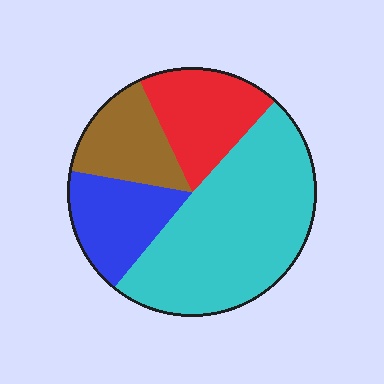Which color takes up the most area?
Cyan, at roughly 50%.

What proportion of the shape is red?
Red covers around 20% of the shape.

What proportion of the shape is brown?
Brown takes up about one sixth (1/6) of the shape.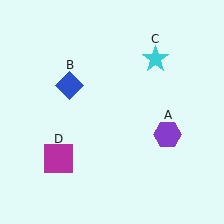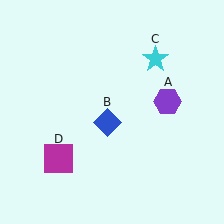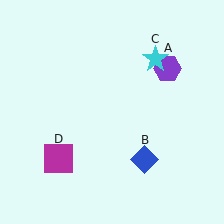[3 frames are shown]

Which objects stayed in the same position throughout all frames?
Cyan star (object C) and magenta square (object D) remained stationary.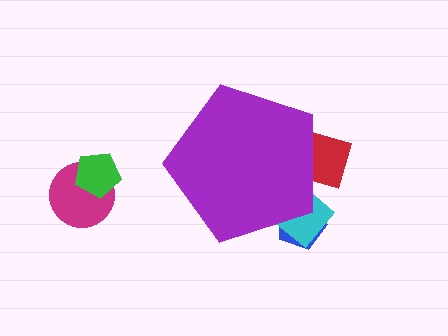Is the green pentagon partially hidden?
No, the green pentagon is fully visible.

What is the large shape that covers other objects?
A purple pentagon.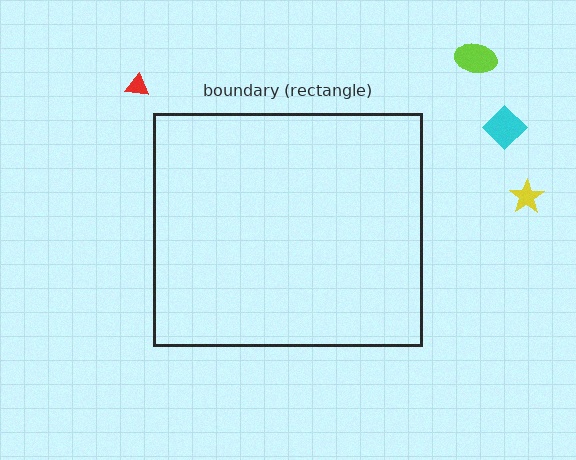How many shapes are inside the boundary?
0 inside, 4 outside.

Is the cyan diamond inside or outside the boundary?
Outside.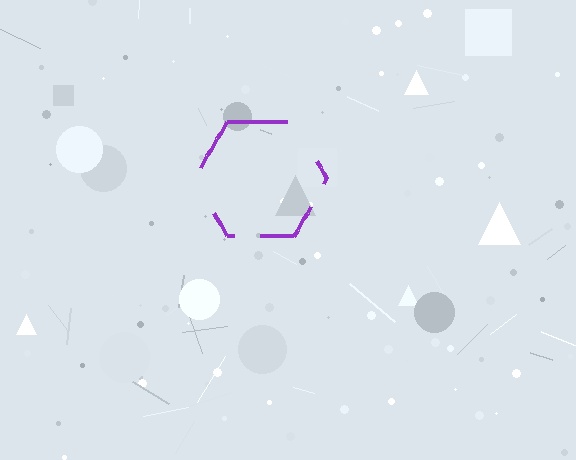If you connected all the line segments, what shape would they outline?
They would outline a hexagon.